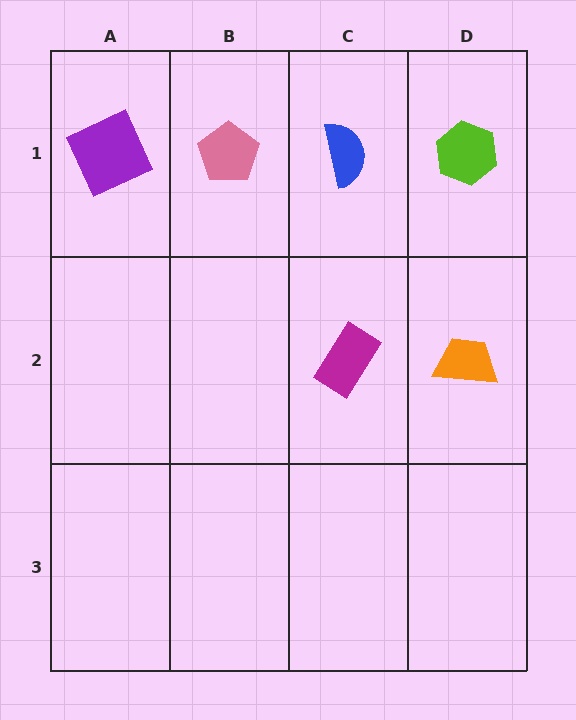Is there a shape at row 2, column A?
No, that cell is empty.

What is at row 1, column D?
A lime hexagon.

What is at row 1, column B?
A pink pentagon.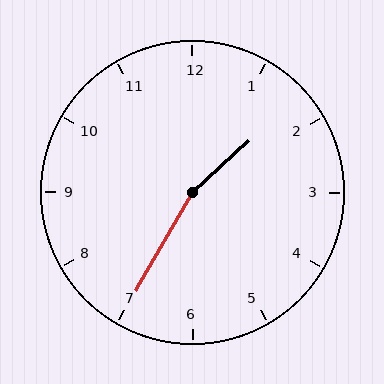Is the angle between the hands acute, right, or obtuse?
It is obtuse.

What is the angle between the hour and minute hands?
Approximately 162 degrees.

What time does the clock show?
1:35.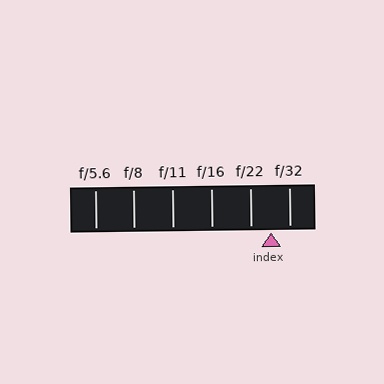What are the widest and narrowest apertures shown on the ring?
The widest aperture shown is f/5.6 and the narrowest is f/32.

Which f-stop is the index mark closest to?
The index mark is closest to f/32.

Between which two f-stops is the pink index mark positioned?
The index mark is between f/22 and f/32.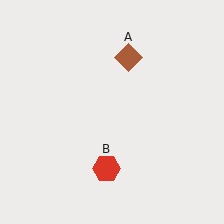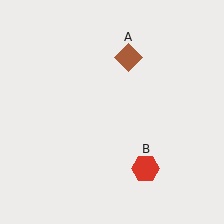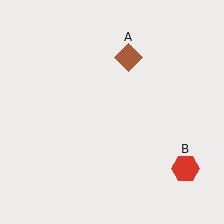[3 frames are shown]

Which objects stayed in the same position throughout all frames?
Brown diamond (object A) remained stationary.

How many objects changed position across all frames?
1 object changed position: red hexagon (object B).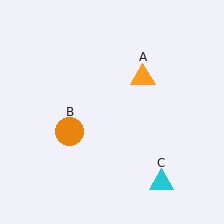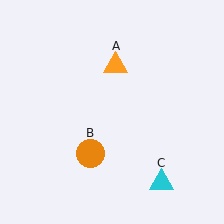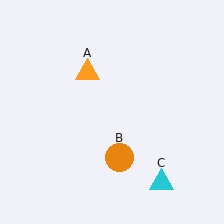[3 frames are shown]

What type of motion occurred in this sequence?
The orange triangle (object A), orange circle (object B) rotated counterclockwise around the center of the scene.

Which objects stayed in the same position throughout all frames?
Cyan triangle (object C) remained stationary.